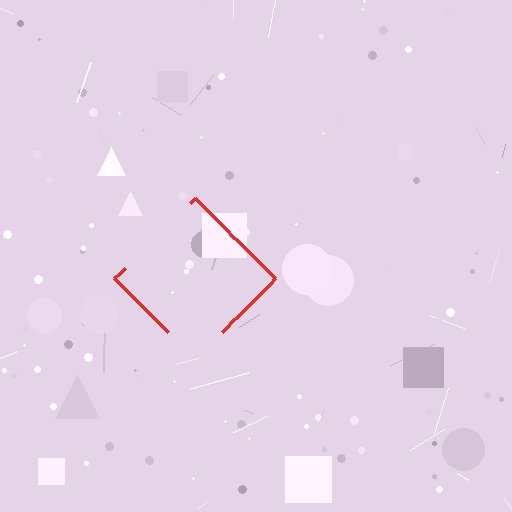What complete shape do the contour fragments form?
The contour fragments form a diamond.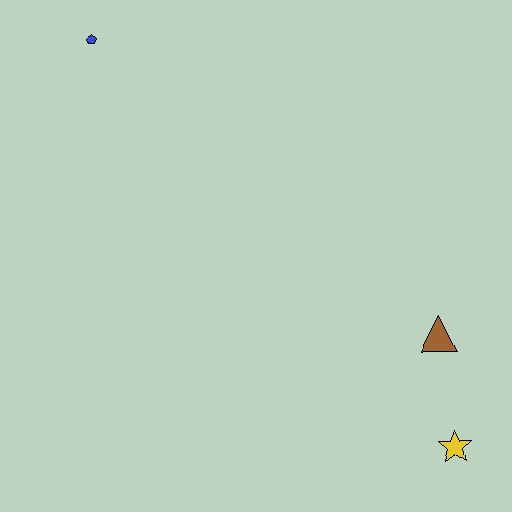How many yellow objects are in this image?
There is 1 yellow object.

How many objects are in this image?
There are 3 objects.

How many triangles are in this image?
There is 1 triangle.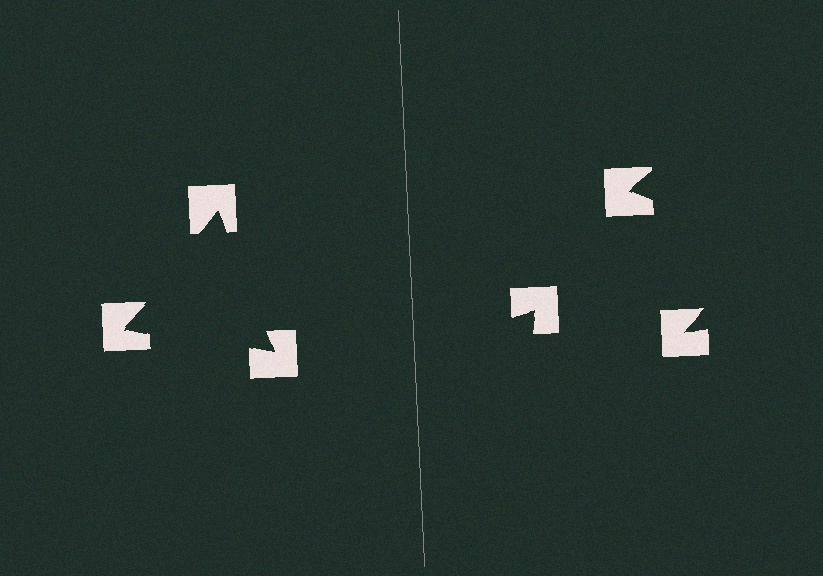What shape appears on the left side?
An illusory triangle.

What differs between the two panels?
The notched squares are positioned identically on both sides; only the wedge orientations differ. On the left they align to a triangle; on the right they are misaligned.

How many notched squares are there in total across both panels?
6 — 3 on each side.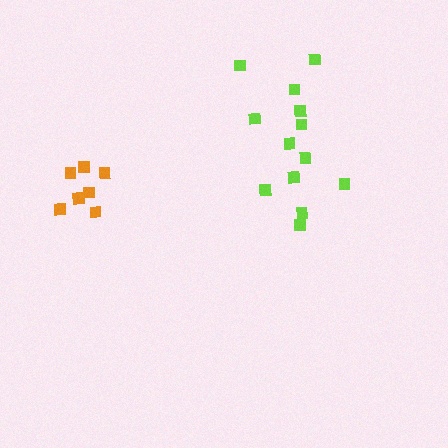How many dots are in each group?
Group 1: 13 dots, Group 2: 7 dots (20 total).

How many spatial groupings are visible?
There are 2 spatial groupings.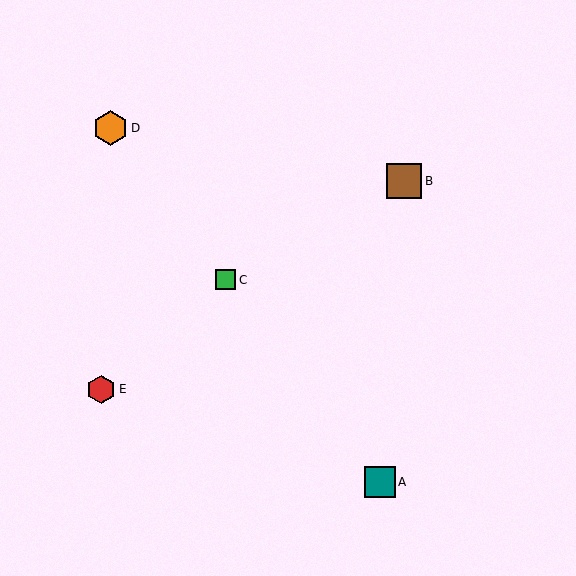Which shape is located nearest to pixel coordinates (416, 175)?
The brown square (labeled B) at (404, 181) is nearest to that location.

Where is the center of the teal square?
The center of the teal square is at (380, 482).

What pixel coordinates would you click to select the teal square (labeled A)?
Click at (380, 482) to select the teal square A.